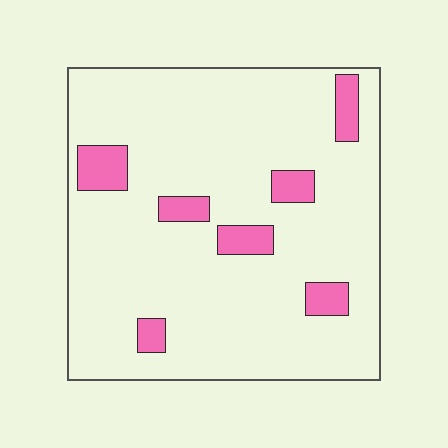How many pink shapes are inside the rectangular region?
7.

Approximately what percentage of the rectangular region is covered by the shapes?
Approximately 10%.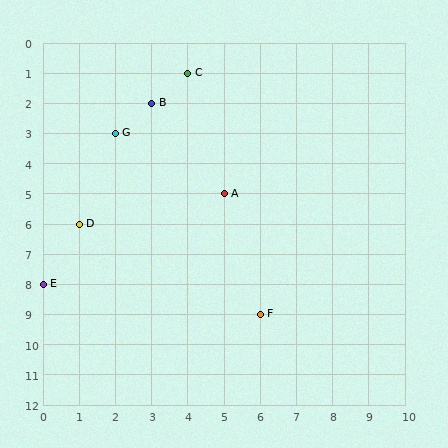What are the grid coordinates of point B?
Point B is at grid coordinates (3, 2).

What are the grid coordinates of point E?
Point E is at grid coordinates (0, 8).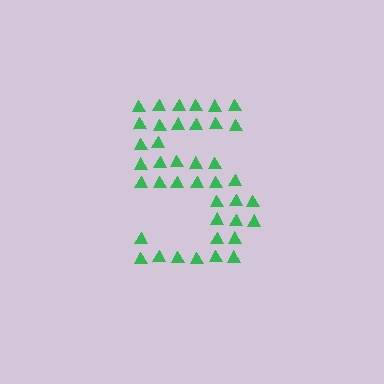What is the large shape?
The large shape is the digit 5.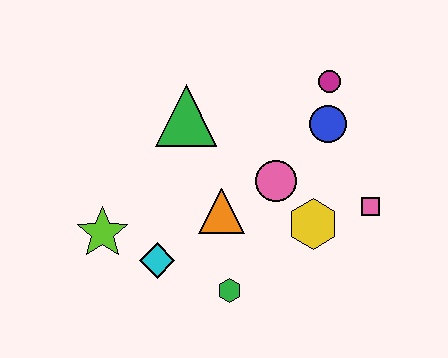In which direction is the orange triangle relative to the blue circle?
The orange triangle is to the left of the blue circle.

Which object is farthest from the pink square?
The lime star is farthest from the pink square.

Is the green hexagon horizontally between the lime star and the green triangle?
No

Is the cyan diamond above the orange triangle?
No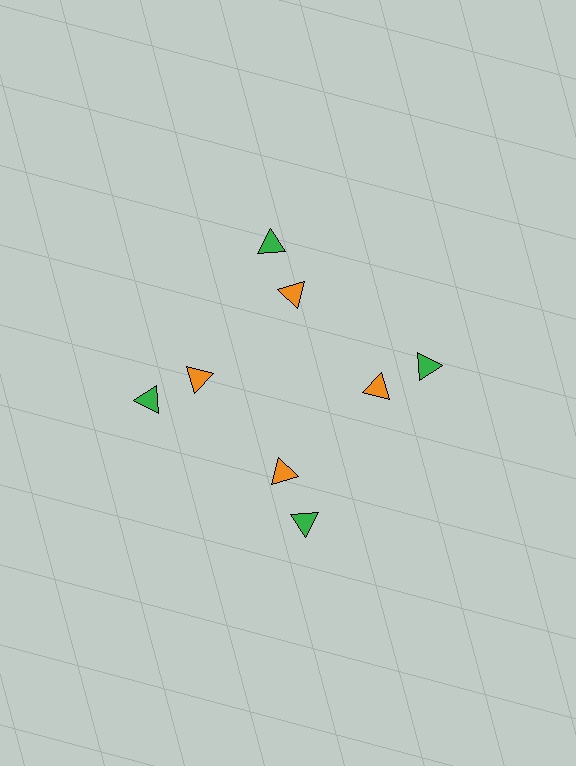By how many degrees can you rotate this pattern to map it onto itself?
The pattern maps onto itself every 90 degrees of rotation.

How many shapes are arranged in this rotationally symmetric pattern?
There are 8 shapes, arranged in 4 groups of 2.